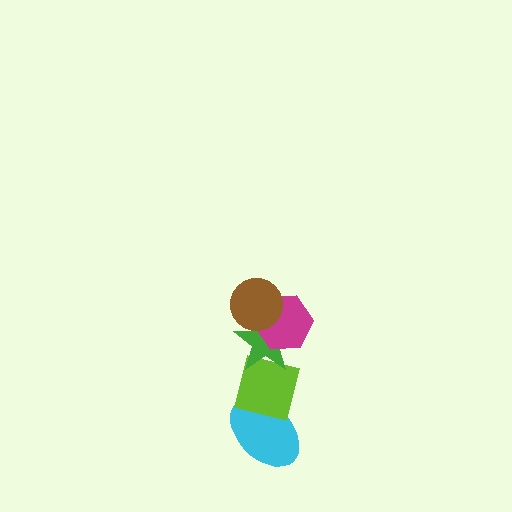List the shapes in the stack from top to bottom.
From top to bottom: the brown circle, the magenta hexagon, the green star, the lime square, the cyan ellipse.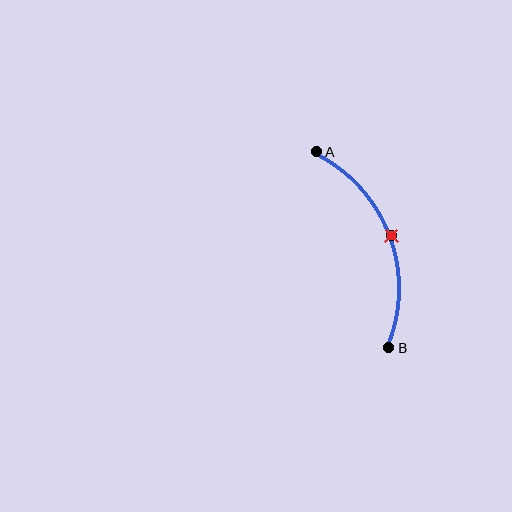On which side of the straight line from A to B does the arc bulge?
The arc bulges to the right of the straight line connecting A and B.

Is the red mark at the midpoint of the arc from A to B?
Yes. The red mark lies on the arc at equal arc-length from both A and B — it is the arc midpoint.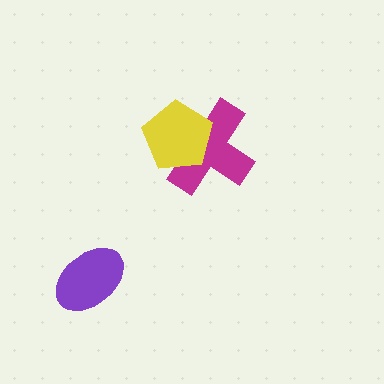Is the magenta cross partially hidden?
Yes, it is partially covered by another shape.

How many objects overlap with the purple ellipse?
0 objects overlap with the purple ellipse.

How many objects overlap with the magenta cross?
1 object overlaps with the magenta cross.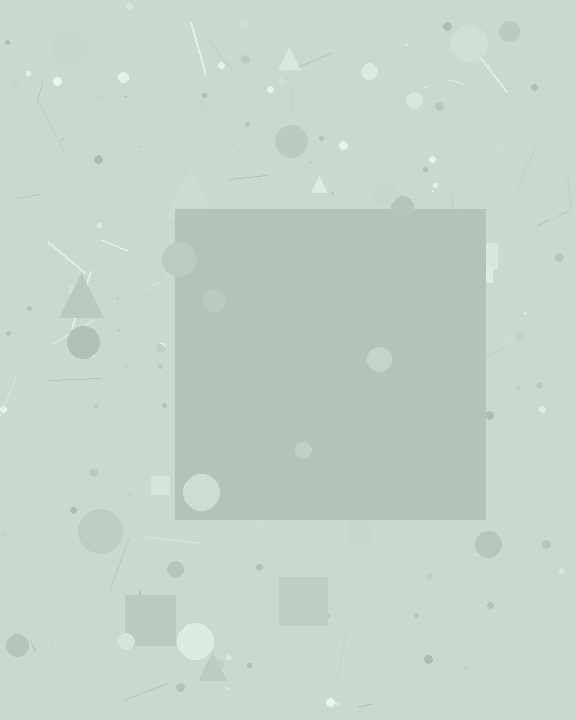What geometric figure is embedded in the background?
A square is embedded in the background.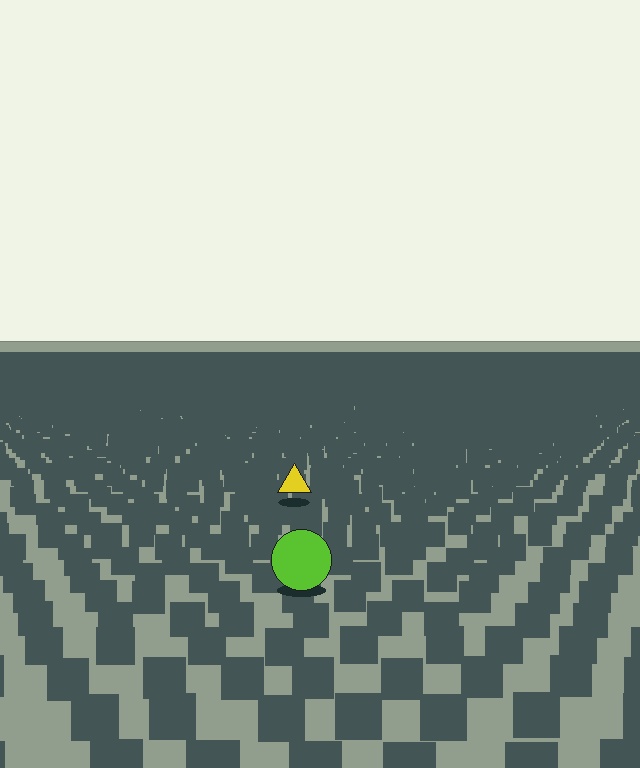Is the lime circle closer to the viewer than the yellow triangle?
Yes. The lime circle is closer — you can tell from the texture gradient: the ground texture is coarser near it.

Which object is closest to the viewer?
The lime circle is closest. The texture marks near it are larger and more spread out.